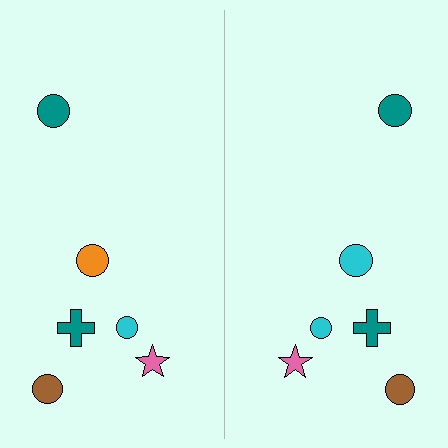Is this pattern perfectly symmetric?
No, the pattern is not perfectly symmetric. The cyan circle on the right side breaks the symmetry — its mirror counterpart is orange.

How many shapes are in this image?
There are 12 shapes in this image.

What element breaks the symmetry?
The cyan circle on the right side breaks the symmetry — its mirror counterpart is orange.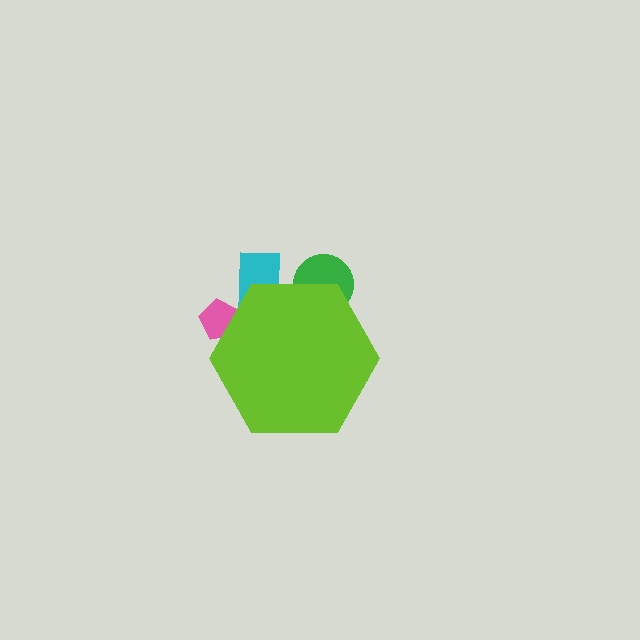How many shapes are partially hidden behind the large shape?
3 shapes are partially hidden.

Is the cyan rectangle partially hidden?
Yes, the cyan rectangle is partially hidden behind the lime hexagon.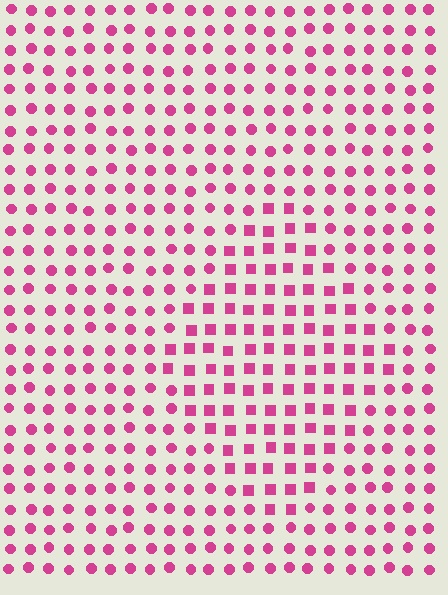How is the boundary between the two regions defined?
The boundary is defined by a change in element shape: squares inside vs. circles outside. All elements share the same color and spacing.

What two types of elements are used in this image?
The image uses squares inside the diamond region and circles outside it.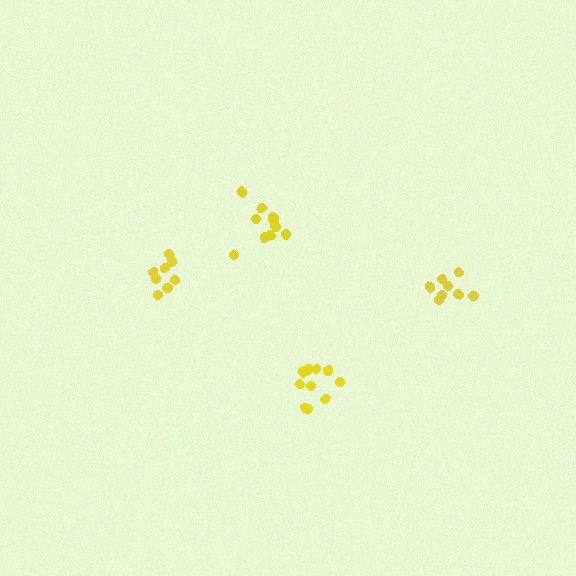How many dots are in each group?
Group 1: 8 dots, Group 2: 10 dots, Group 3: 8 dots, Group 4: 10 dots (36 total).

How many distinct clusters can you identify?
There are 4 distinct clusters.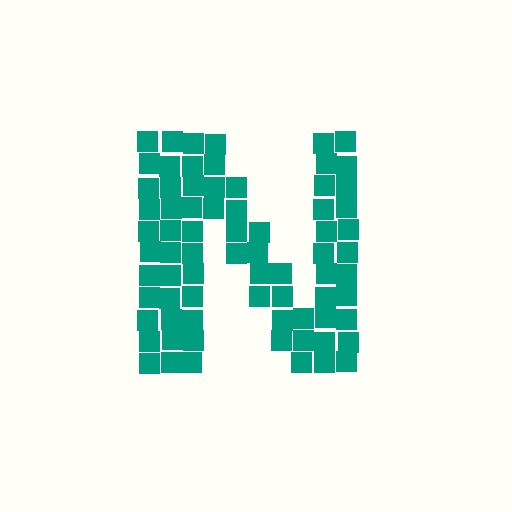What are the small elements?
The small elements are squares.